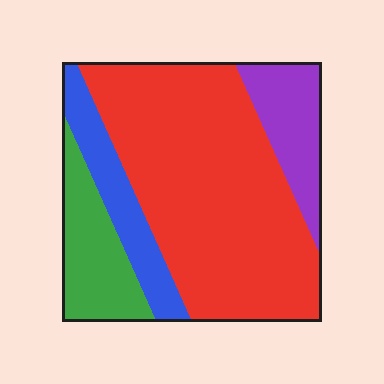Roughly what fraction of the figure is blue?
Blue covers about 15% of the figure.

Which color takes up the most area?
Red, at roughly 60%.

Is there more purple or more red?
Red.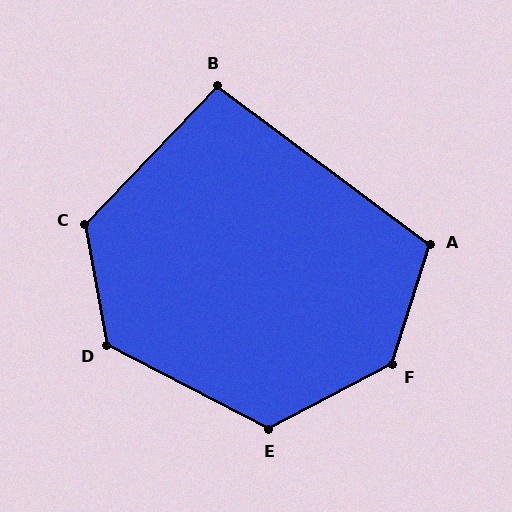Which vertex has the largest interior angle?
F, at approximately 135 degrees.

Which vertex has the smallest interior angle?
B, at approximately 97 degrees.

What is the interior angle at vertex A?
Approximately 109 degrees (obtuse).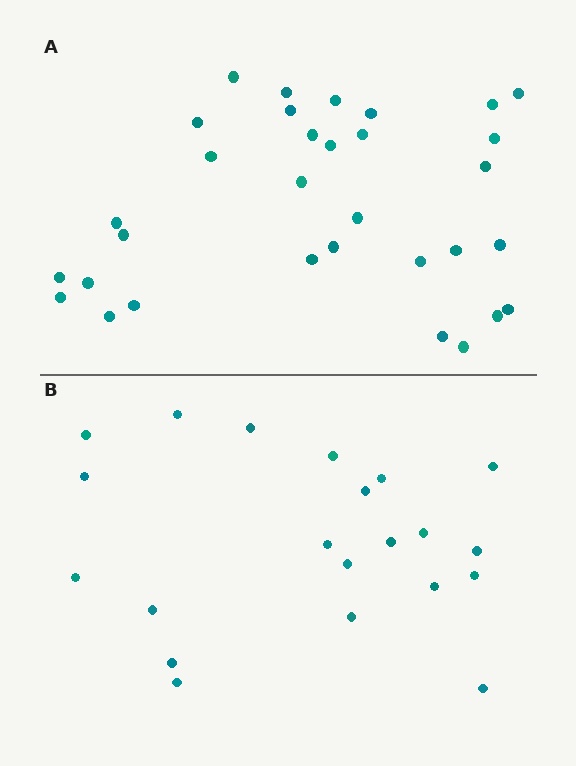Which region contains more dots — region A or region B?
Region A (the top region) has more dots.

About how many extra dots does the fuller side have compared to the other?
Region A has roughly 12 or so more dots than region B.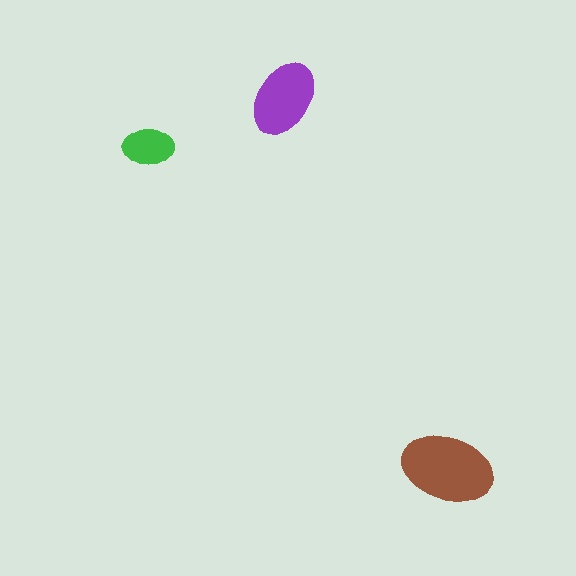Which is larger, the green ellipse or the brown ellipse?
The brown one.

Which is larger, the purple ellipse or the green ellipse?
The purple one.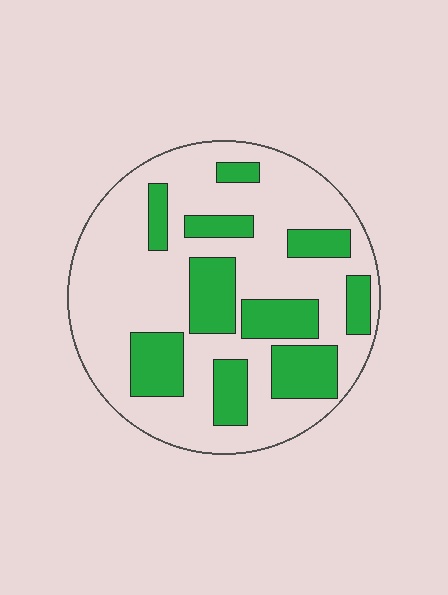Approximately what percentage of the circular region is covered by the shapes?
Approximately 30%.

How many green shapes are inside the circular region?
10.